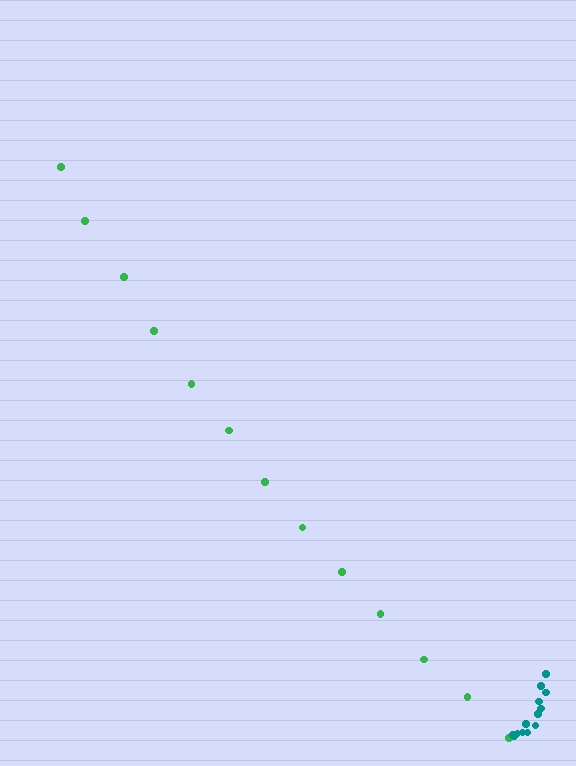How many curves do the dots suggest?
There are 2 distinct paths.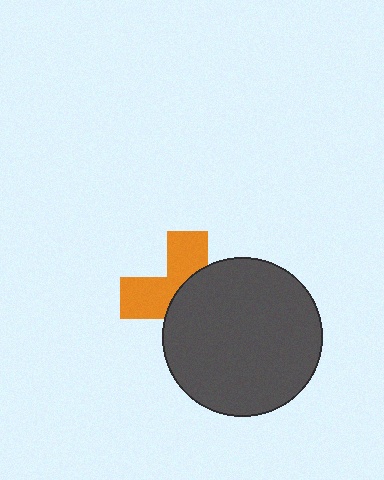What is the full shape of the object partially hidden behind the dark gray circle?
The partially hidden object is an orange cross.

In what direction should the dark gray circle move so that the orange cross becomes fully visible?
The dark gray circle should move right. That is the shortest direction to clear the overlap and leave the orange cross fully visible.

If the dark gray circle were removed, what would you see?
You would see the complete orange cross.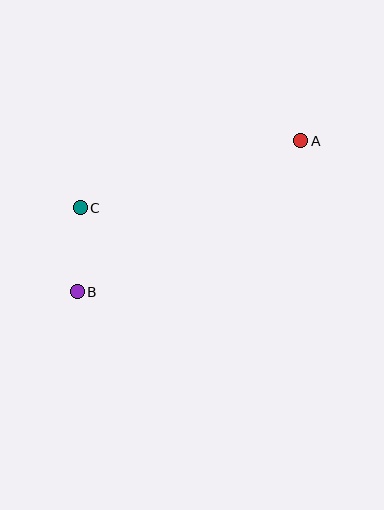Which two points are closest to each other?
Points B and C are closest to each other.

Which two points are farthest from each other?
Points A and B are farthest from each other.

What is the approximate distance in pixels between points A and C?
The distance between A and C is approximately 231 pixels.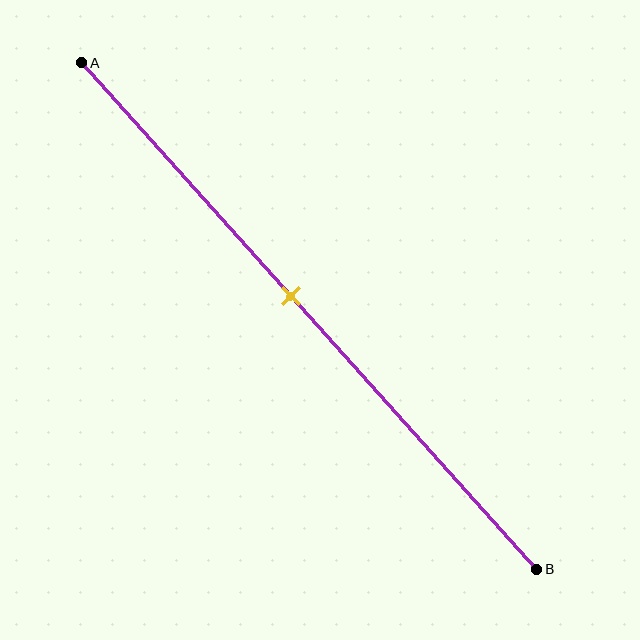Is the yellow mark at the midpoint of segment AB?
No, the mark is at about 45% from A, not at the 50% midpoint.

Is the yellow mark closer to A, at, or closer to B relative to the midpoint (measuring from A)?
The yellow mark is closer to point A than the midpoint of segment AB.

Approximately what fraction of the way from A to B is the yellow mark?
The yellow mark is approximately 45% of the way from A to B.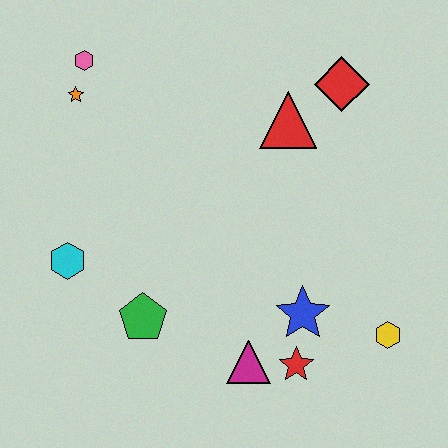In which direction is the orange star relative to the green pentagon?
The orange star is above the green pentagon.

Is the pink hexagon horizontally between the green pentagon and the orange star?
Yes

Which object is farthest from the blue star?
The pink hexagon is farthest from the blue star.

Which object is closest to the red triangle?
The red diamond is closest to the red triangle.